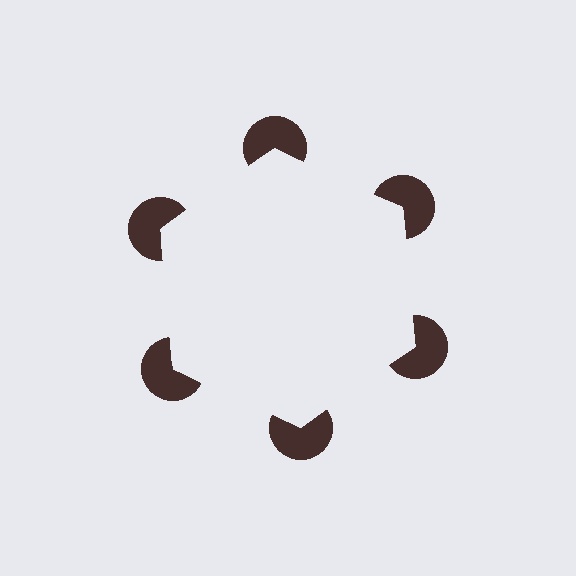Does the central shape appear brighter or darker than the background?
It typically appears slightly brighter than the background, even though no actual brightness change is drawn.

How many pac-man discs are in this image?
There are 6 — one at each vertex of the illusory hexagon.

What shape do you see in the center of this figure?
An illusory hexagon — its edges are inferred from the aligned wedge cuts in the pac-man discs, not physically drawn.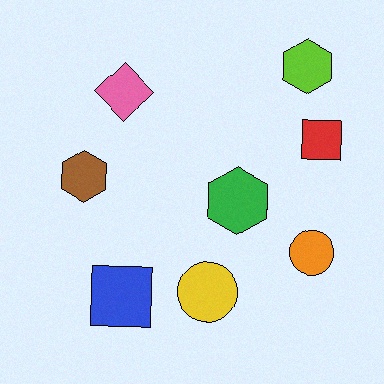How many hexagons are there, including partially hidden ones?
There are 3 hexagons.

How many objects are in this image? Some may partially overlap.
There are 8 objects.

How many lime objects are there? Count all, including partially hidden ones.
There is 1 lime object.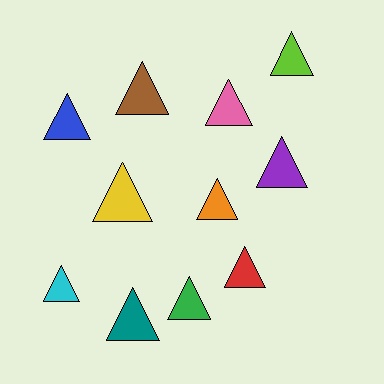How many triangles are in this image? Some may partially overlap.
There are 11 triangles.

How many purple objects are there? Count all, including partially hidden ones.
There is 1 purple object.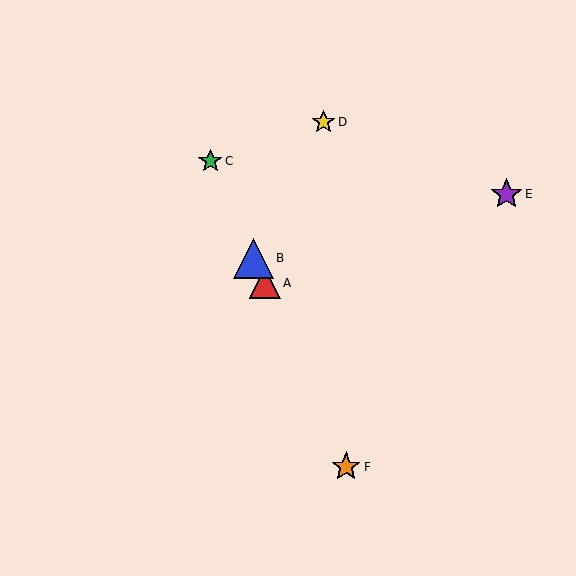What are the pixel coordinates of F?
Object F is at (346, 467).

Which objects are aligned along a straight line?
Objects A, B, C, F are aligned along a straight line.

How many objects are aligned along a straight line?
4 objects (A, B, C, F) are aligned along a straight line.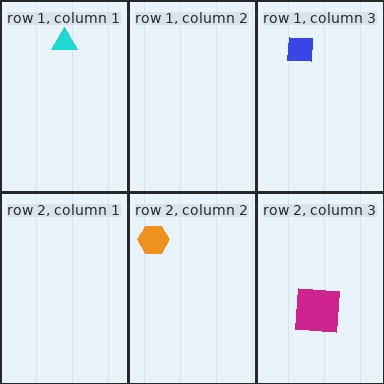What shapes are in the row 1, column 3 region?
The blue square.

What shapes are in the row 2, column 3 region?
The magenta square.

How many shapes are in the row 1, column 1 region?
1.